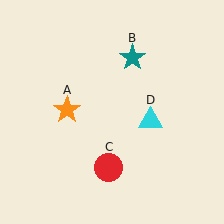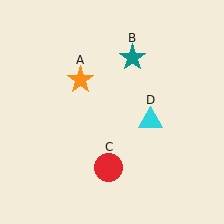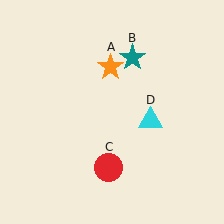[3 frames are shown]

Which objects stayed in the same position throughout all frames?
Teal star (object B) and red circle (object C) and cyan triangle (object D) remained stationary.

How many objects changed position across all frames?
1 object changed position: orange star (object A).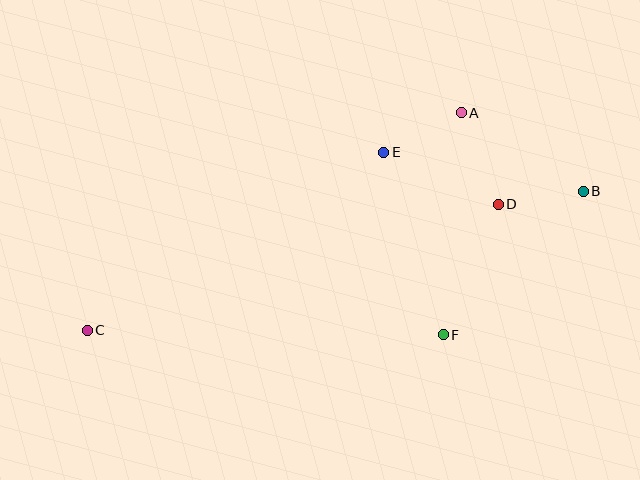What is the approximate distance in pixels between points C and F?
The distance between C and F is approximately 356 pixels.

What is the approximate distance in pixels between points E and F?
The distance between E and F is approximately 192 pixels.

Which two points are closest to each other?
Points B and D are closest to each other.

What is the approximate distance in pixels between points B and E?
The distance between B and E is approximately 203 pixels.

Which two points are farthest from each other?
Points B and C are farthest from each other.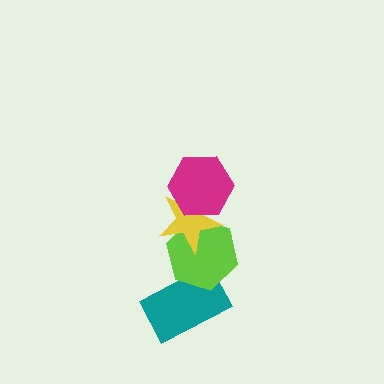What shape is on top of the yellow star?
The magenta hexagon is on top of the yellow star.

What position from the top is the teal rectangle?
The teal rectangle is 4th from the top.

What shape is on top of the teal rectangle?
The lime hexagon is on top of the teal rectangle.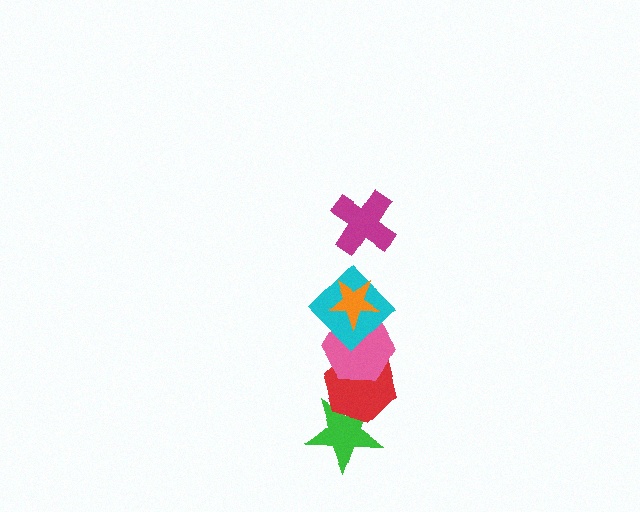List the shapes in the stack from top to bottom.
From top to bottom: the magenta cross, the orange star, the cyan diamond, the pink hexagon, the red hexagon, the green star.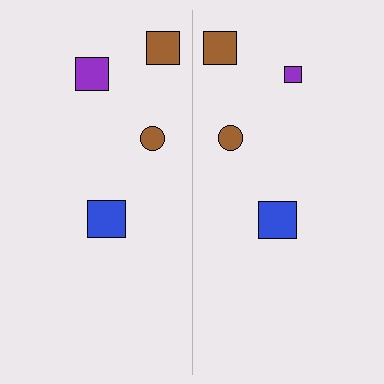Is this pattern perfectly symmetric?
No, the pattern is not perfectly symmetric. The purple square on the right side has a different size than its mirror counterpart.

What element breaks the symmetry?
The purple square on the right side has a different size than its mirror counterpart.